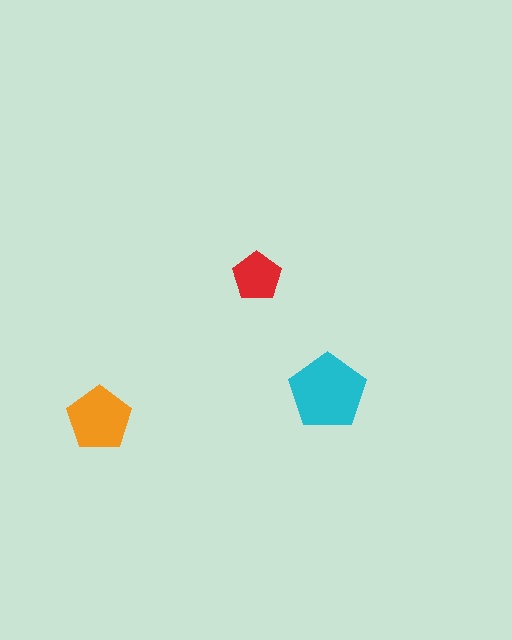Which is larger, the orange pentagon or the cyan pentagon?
The cyan one.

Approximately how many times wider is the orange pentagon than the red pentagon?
About 1.5 times wider.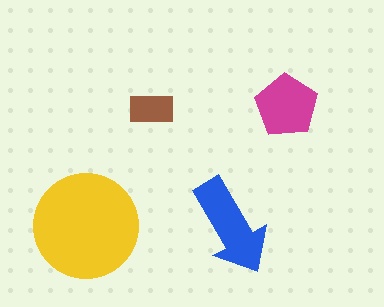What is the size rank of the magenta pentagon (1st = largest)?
3rd.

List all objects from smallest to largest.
The brown rectangle, the magenta pentagon, the blue arrow, the yellow circle.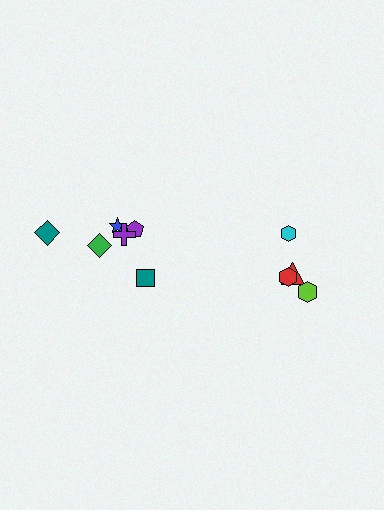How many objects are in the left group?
There are 6 objects.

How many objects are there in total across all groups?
There are 10 objects.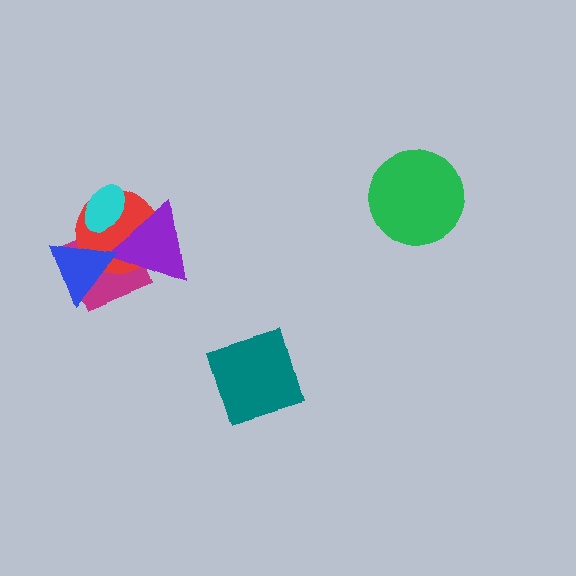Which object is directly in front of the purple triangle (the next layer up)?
The blue triangle is directly in front of the purple triangle.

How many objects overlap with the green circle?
0 objects overlap with the green circle.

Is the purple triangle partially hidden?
Yes, it is partially covered by another shape.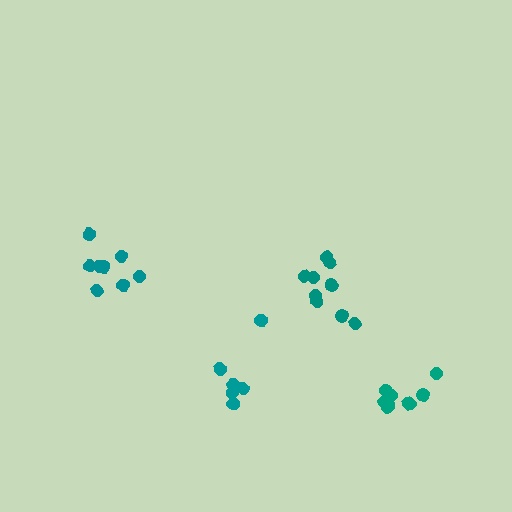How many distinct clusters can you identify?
There are 4 distinct clusters.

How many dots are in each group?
Group 1: 9 dots, Group 2: 8 dots, Group 3: 6 dots, Group 4: 9 dots (32 total).